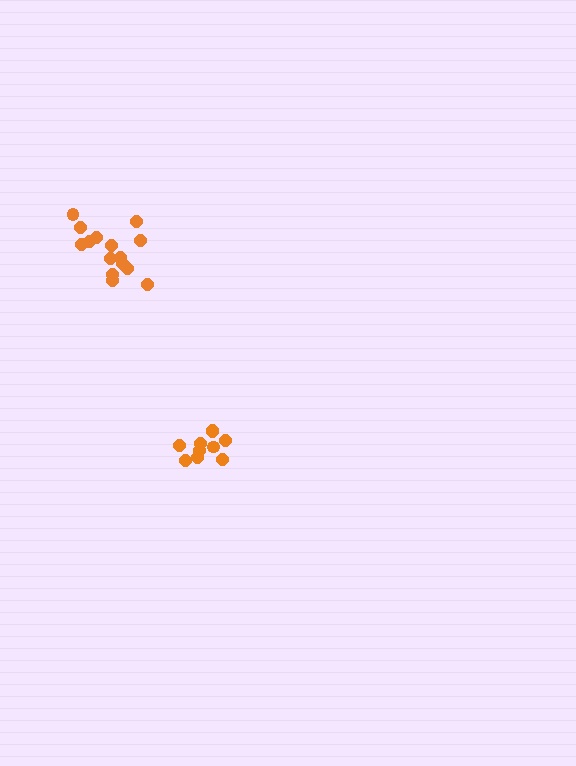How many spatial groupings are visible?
There are 2 spatial groupings.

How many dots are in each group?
Group 1: 10 dots, Group 2: 15 dots (25 total).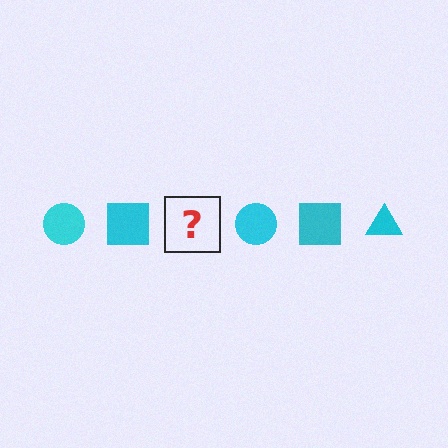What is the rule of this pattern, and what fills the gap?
The rule is that the pattern cycles through circle, square, triangle shapes in cyan. The gap should be filled with a cyan triangle.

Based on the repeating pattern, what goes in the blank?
The blank should be a cyan triangle.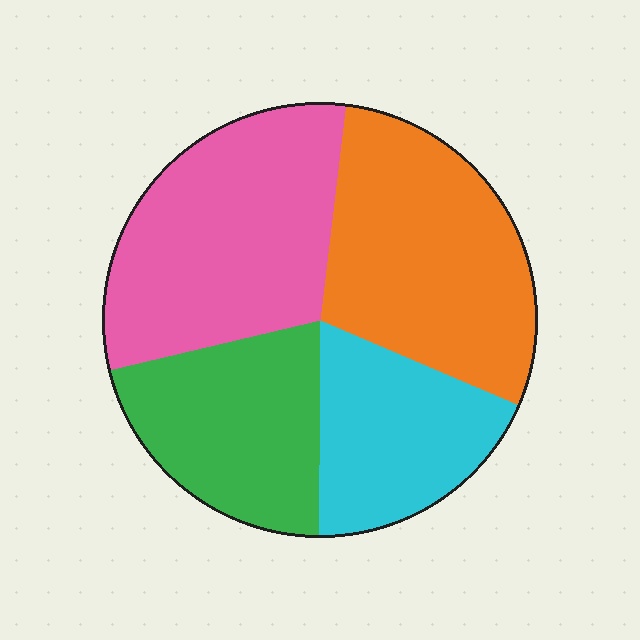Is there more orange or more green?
Orange.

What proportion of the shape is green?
Green covers 21% of the shape.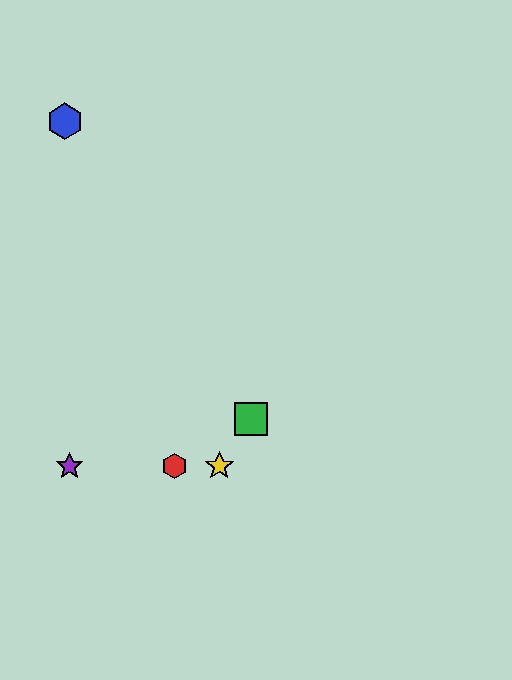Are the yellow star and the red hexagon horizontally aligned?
Yes, both are at y≈466.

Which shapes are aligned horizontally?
The red hexagon, the yellow star, the purple star are aligned horizontally.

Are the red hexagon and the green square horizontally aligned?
No, the red hexagon is at y≈466 and the green square is at y≈419.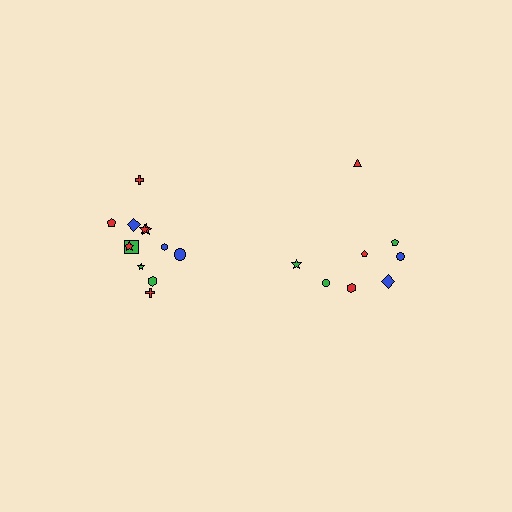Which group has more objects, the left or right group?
The left group.